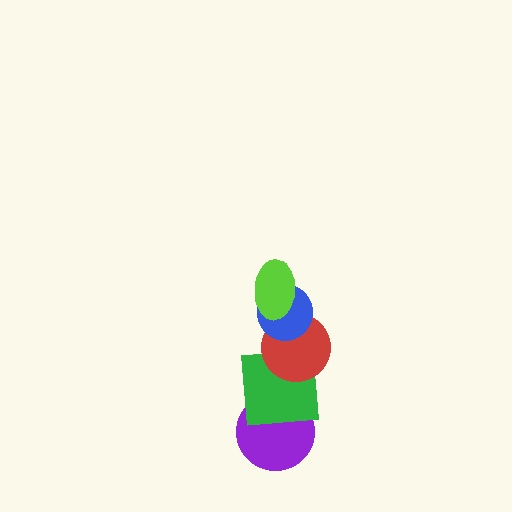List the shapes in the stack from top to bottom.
From top to bottom: the lime ellipse, the blue circle, the red circle, the green square, the purple circle.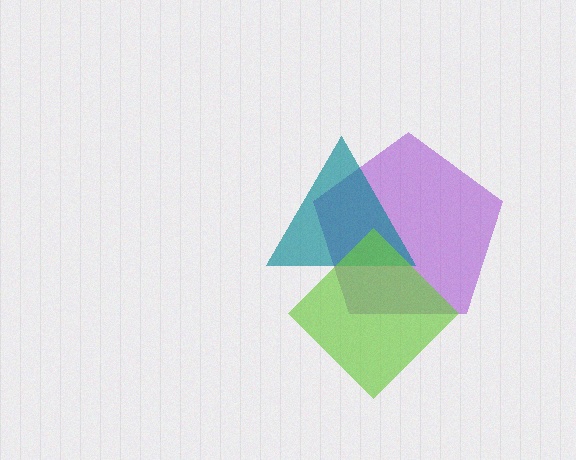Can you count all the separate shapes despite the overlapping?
Yes, there are 3 separate shapes.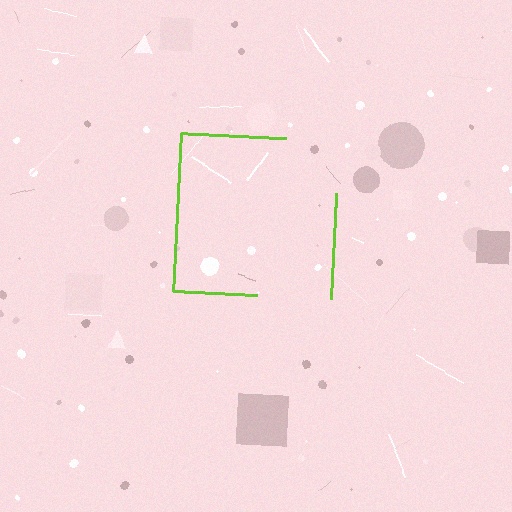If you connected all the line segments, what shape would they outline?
They would outline a square.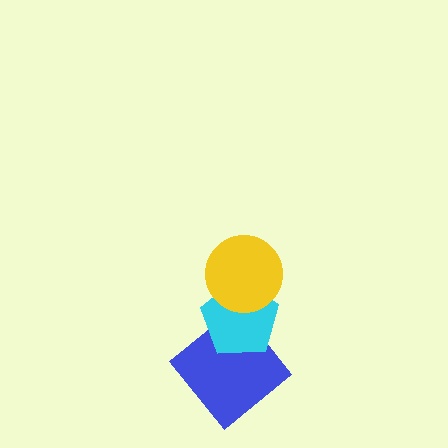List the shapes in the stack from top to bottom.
From top to bottom: the yellow circle, the cyan pentagon, the blue diamond.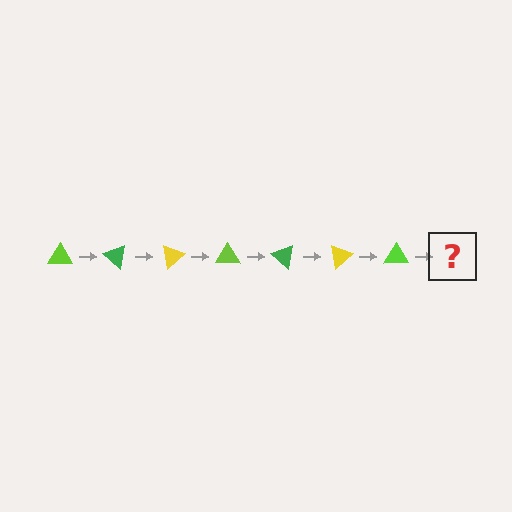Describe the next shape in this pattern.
It should be a green triangle, rotated 280 degrees from the start.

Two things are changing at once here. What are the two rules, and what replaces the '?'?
The two rules are that it rotates 40 degrees each step and the color cycles through lime, green, and yellow. The '?' should be a green triangle, rotated 280 degrees from the start.